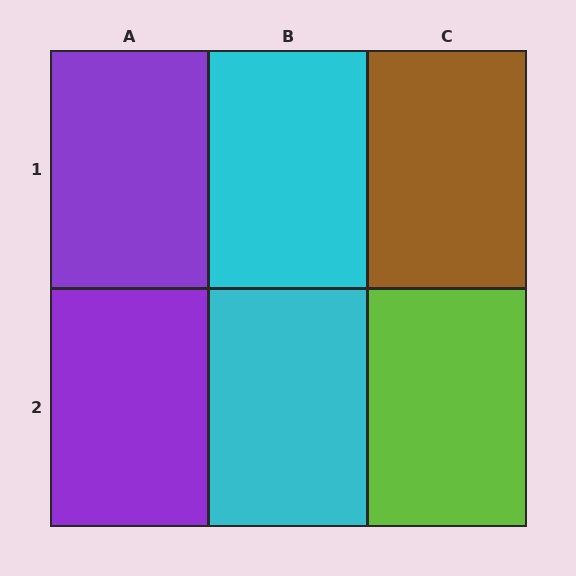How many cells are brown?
1 cell is brown.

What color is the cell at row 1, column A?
Purple.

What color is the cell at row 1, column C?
Brown.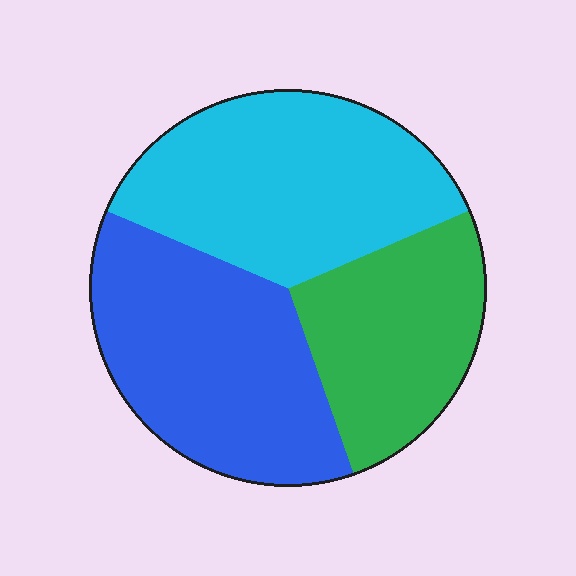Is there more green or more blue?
Blue.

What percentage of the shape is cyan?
Cyan takes up between a third and a half of the shape.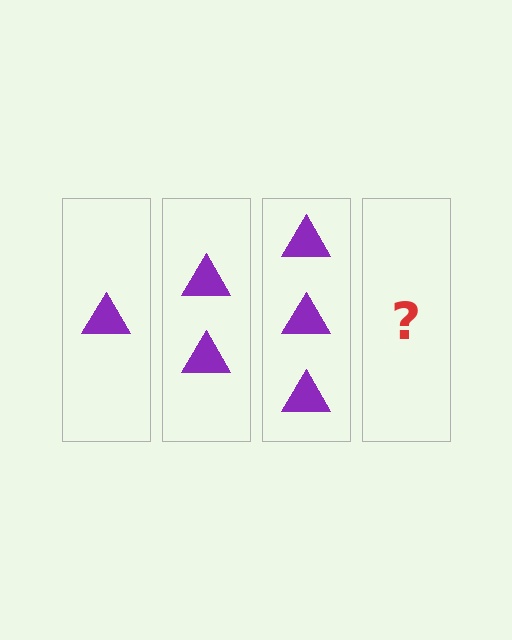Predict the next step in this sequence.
The next step is 4 triangles.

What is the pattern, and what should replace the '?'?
The pattern is that each step adds one more triangle. The '?' should be 4 triangles.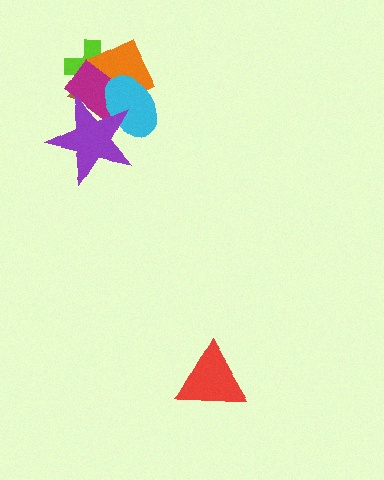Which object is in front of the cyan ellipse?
The purple star is in front of the cyan ellipse.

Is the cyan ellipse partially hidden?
Yes, it is partially covered by another shape.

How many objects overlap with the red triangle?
0 objects overlap with the red triangle.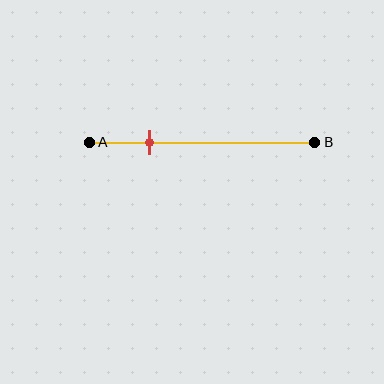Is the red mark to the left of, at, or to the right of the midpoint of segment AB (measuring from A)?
The red mark is to the left of the midpoint of segment AB.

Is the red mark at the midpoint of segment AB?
No, the mark is at about 25% from A, not at the 50% midpoint.